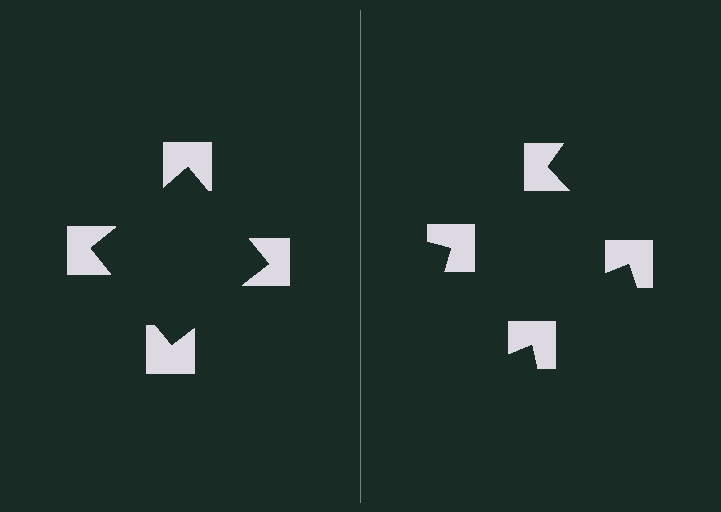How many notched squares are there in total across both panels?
8 — 4 on each side.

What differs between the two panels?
The notched squares are positioned identically on both sides; only the wedge orientations differ. On the left they align to a square; on the right they are misaligned.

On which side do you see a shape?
An illusory square appears on the left side. On the right side the wedge cuts are rotated, so no coherent shape forms.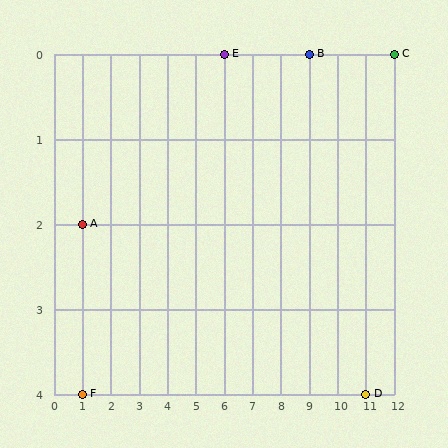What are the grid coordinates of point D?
Point D is at grid coordinates (11, 4).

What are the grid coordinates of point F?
Point F is at grid coordinates (1, 4).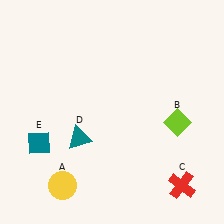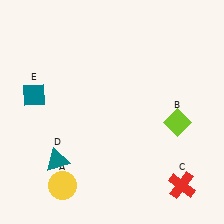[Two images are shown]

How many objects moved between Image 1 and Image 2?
2 objects moved between the two images.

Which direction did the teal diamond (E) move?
The teal diamond (E) moved up.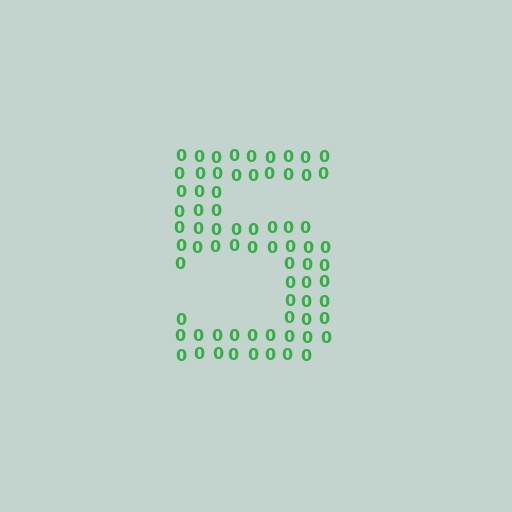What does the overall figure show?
The overall figure shows the digit 5.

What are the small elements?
The small elements are digit 0's.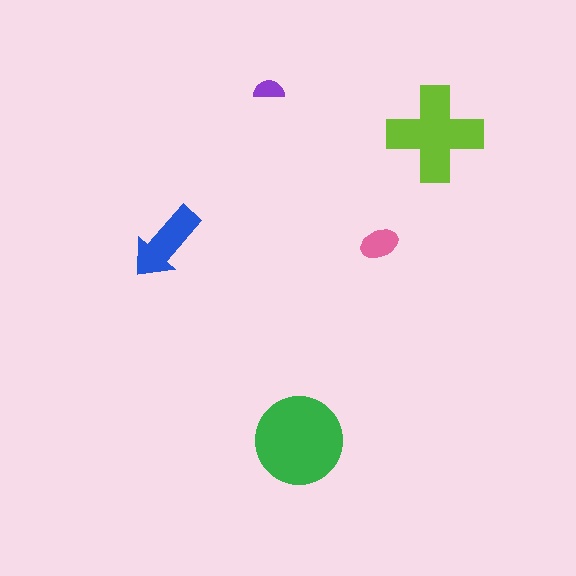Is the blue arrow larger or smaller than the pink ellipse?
Larger.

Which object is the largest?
The green circle.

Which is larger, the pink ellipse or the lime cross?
The lime cross.